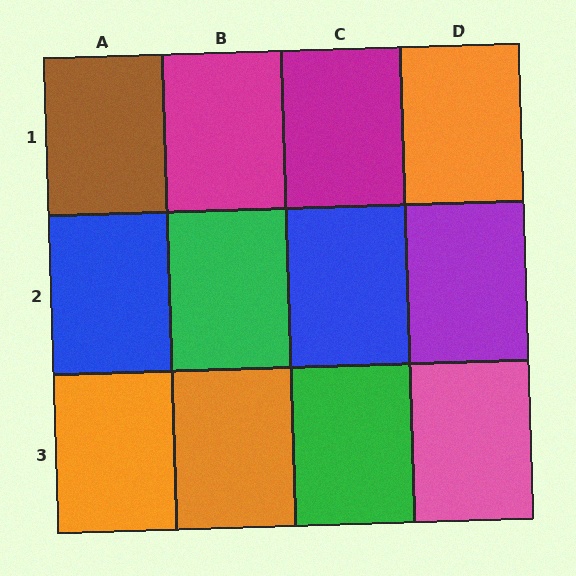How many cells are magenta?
2 cells are magenta.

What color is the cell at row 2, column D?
Purple.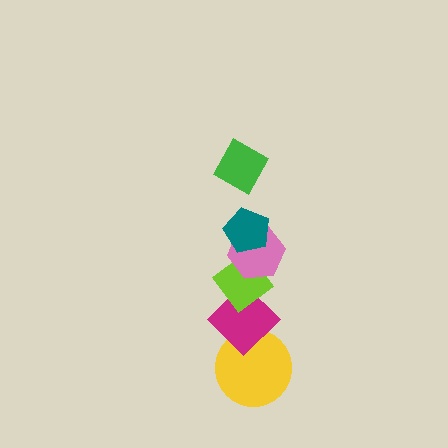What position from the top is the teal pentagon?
The teal pentagon is 2nd from the top.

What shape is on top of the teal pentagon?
The green diamond is on top of the teal pentagon.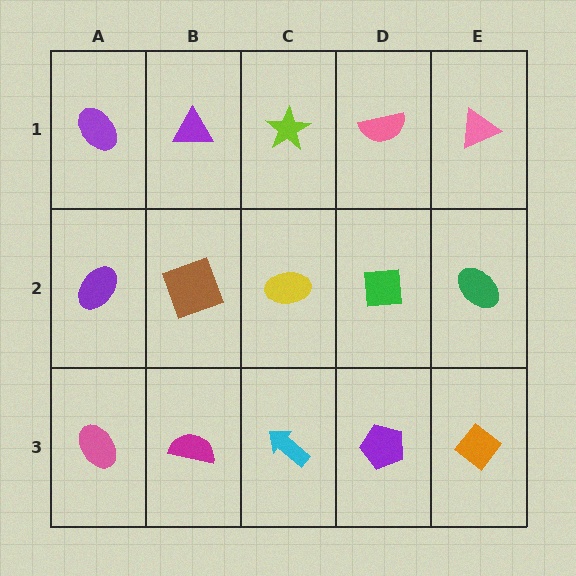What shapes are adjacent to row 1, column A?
A purple ellipse (row 2, column A), a purple triangle (row 1, column B).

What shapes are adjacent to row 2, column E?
A pink triangle (row 1, column E), an orange diamond (row 3, column E), a green square (row 2, column D).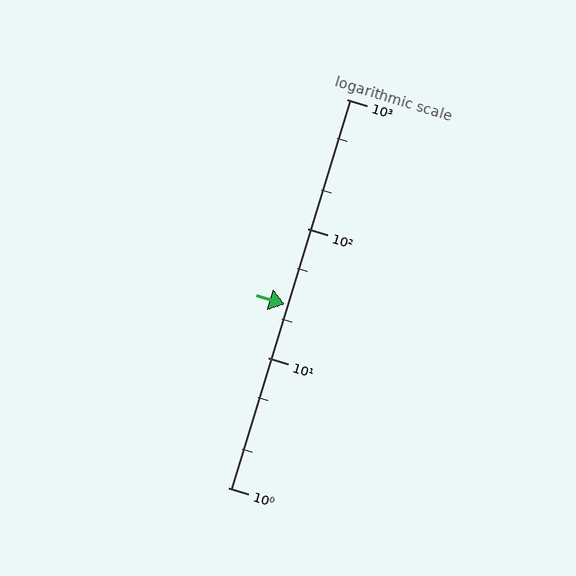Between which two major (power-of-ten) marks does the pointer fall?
The pointer is between 10 and 100.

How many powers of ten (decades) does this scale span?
The scale spans 3 decades, from 1 to 1000.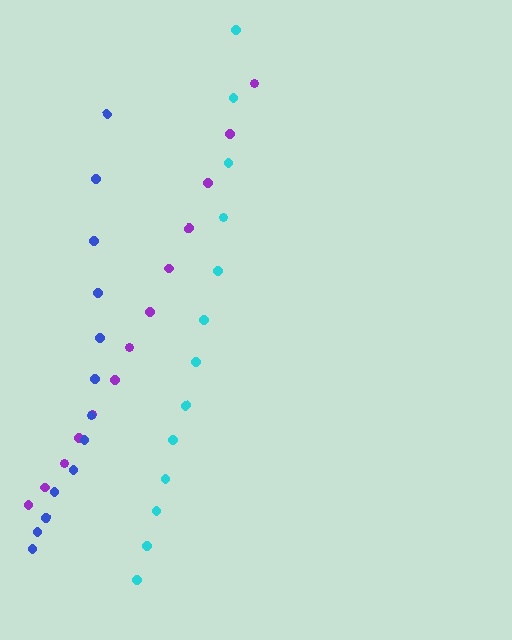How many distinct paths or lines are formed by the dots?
There are 3 distinct paths.